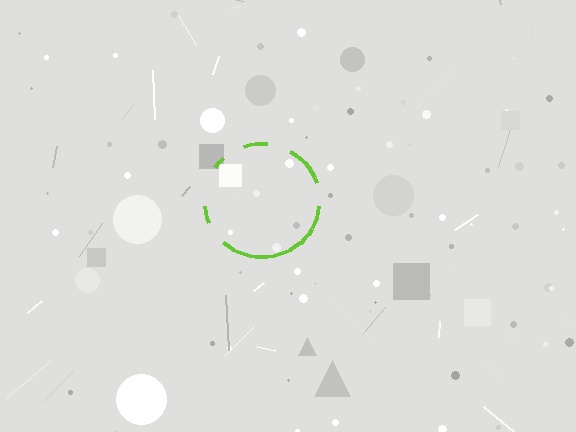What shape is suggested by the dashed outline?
The dashed outline suggests a circle.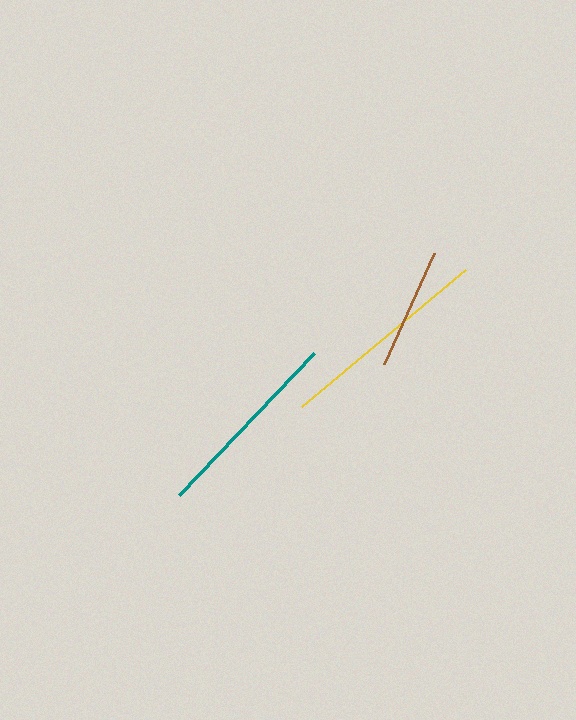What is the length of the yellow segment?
The yellow segment is approximately 213 pixels long.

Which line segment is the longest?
The yellow line is the longest at approximately 213 pixels.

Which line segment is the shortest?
The brown line is the shortest at approximately 122 pixels.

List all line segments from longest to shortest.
From longest to shortest: yellow, teal, brown.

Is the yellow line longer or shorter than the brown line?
The yellow line is longer than the brown line.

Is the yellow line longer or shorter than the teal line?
The yellow line is longer than the teal line.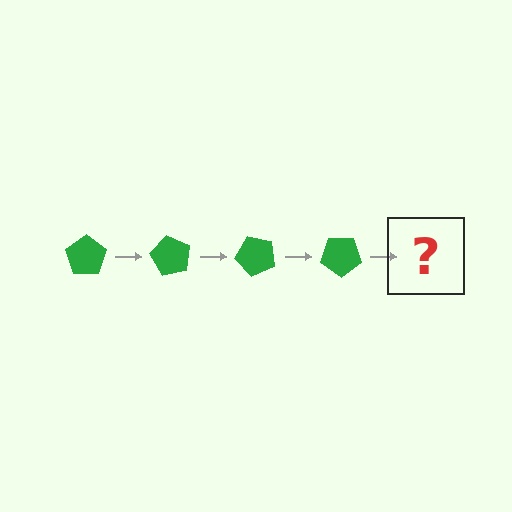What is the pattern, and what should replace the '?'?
The pattern is that the pentagon rotates 60 degrees each step. The '?' should be a green pentagon rotated 240 degrees.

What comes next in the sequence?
The next element should be a green pentagon rotated 240 degrees.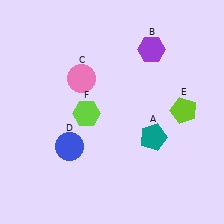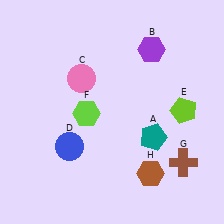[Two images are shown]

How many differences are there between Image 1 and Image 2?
There are 2 differences between the two images.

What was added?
A brown cross (G), a brown hexagon (H) were added in Image 2.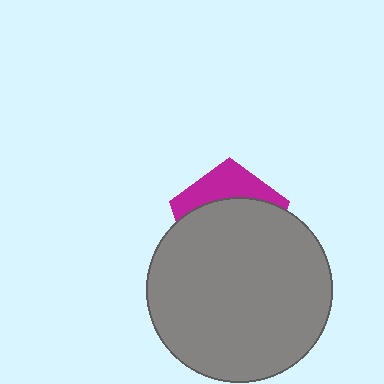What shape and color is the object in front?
The object in front is a gray circle.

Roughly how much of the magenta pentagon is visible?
A small part of it is visible (roughly 31%).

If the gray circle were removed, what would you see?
You would see the complete magenta pentagon.